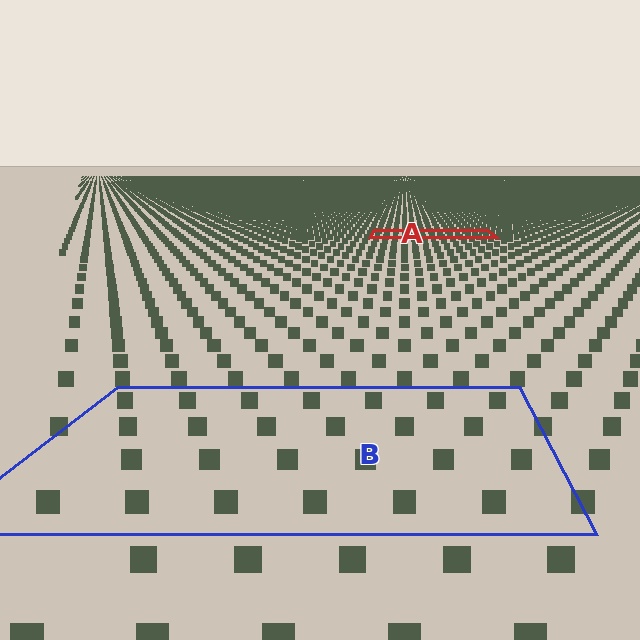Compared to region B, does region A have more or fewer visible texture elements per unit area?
Region A has more texture elements per unit area — they are packed more densely because it is farther away.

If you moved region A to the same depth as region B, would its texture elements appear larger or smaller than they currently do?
They would appear larger. At a closer depth, the same texture elements are projected at a bigger on-screen size.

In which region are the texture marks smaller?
The texture marks are smaller in region A, because it is farther away.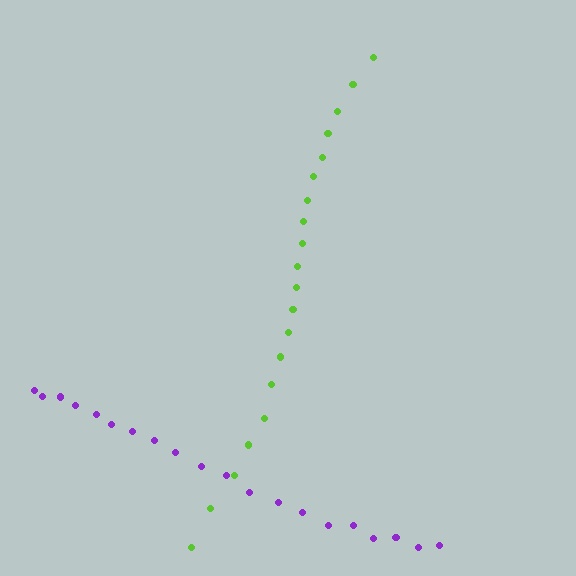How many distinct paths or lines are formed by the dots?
There are 2 distinct paths.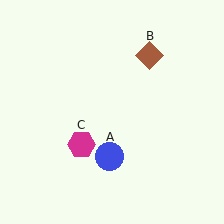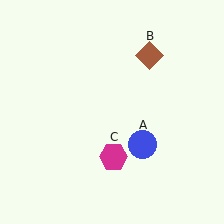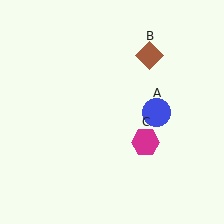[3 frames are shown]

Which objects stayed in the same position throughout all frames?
Brown diamond (object B) remained stationary.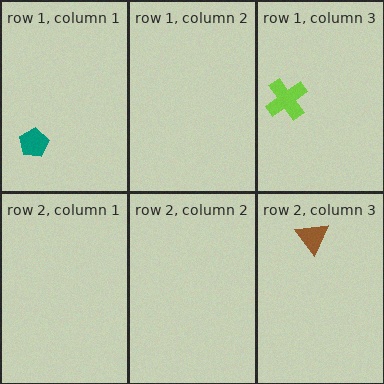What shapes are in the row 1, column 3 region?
The lime cross.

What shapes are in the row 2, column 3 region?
The brown triangle.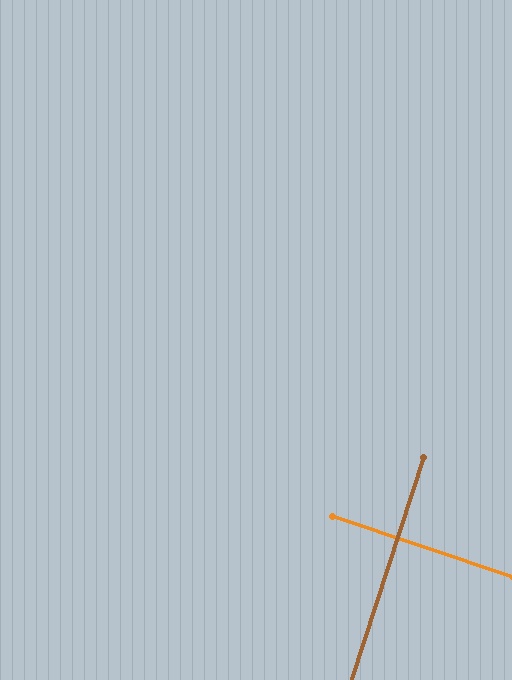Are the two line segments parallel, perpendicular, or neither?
Perpendicular — they meet at approximately 89°.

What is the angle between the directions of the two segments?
Approximately 89 degrees.